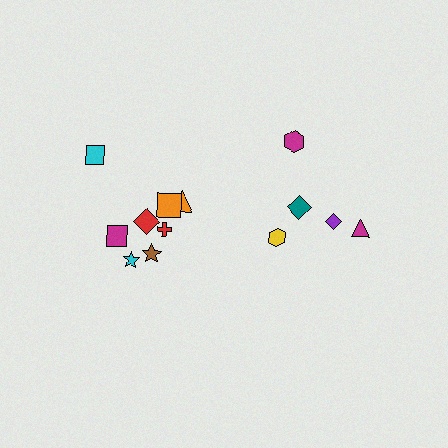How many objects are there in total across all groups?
There are 13 objects.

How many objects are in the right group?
There are 5 objects.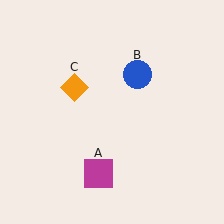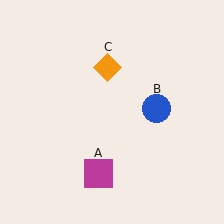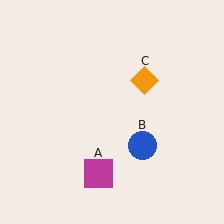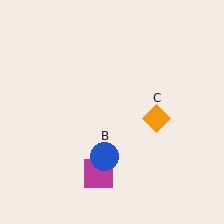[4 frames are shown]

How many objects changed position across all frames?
2 objects changed position: blue circle (object B), orange diamond (object C).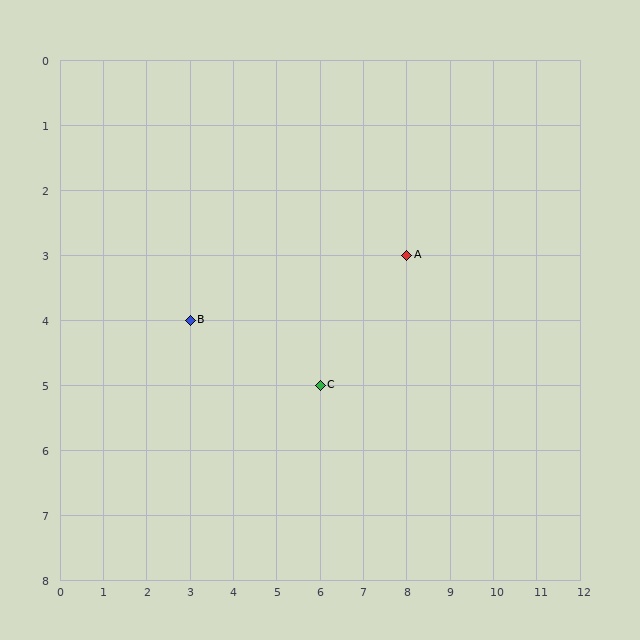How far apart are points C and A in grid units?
Points C and A are 2 columns and 2 rows apart (about 2.8 grid units diagonally).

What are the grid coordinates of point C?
Point C is at grid coordinates (6, 5).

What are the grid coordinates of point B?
Point B is at grid coordinates (3, 4).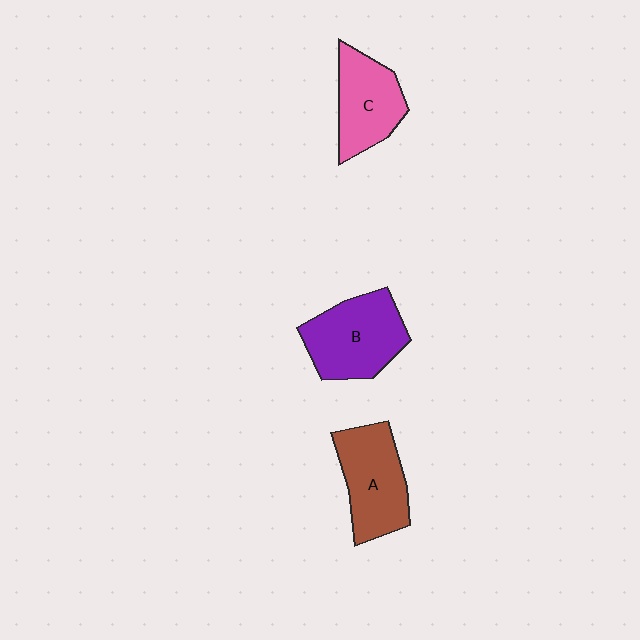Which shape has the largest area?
Shape B (purple).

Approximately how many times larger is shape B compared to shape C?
Approximately 1.2 times.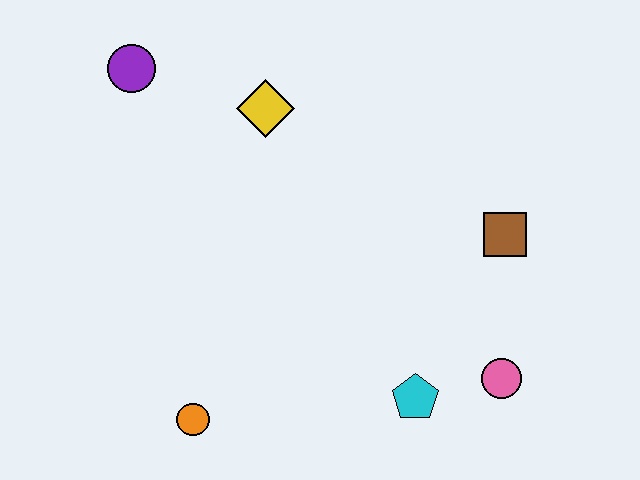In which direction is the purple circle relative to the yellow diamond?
The purple circle is to the left of the yellow diamond.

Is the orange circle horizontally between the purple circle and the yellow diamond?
Yes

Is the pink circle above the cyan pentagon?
Yes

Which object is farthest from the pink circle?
The purple circle is farthest from the pink circle.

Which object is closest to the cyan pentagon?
The pink circle is closest to the cyan pentagon.